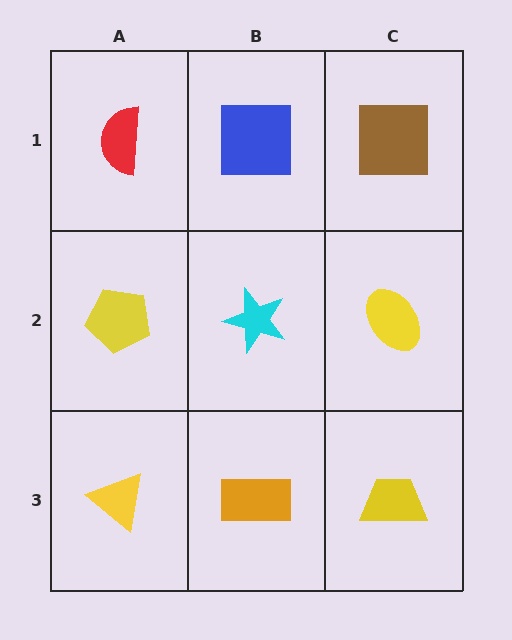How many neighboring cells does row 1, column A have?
2.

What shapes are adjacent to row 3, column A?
A yellow pentagon (row 2, column A), an orange rectangle (row 3, column B).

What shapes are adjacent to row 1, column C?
A yellow ellipse (row 2, column C), a blue square (row 1, column B).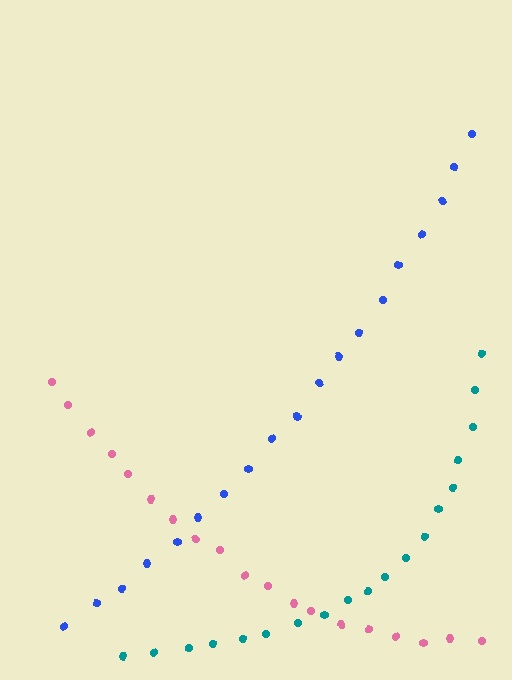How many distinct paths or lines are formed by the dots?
There are 3 distinct paths.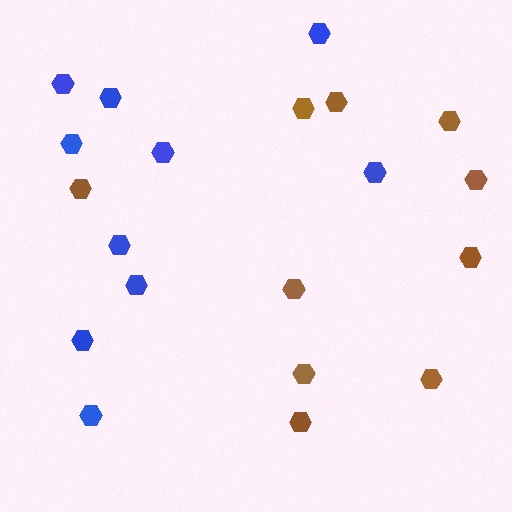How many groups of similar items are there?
There are 2 groups: one group of brown hexagons (10) and one group of blue hexagons (10).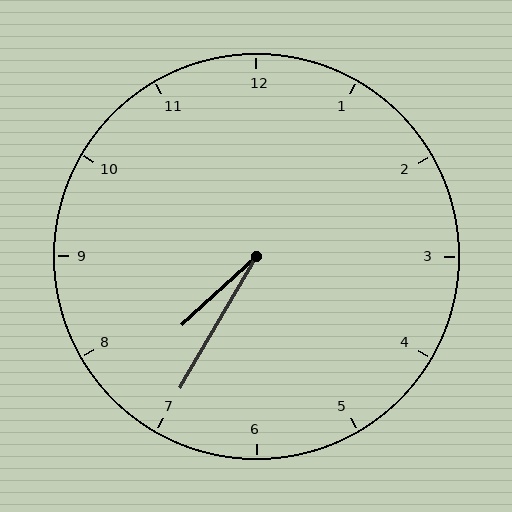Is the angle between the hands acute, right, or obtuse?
It is acute.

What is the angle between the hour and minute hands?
Approximately 18 degrees.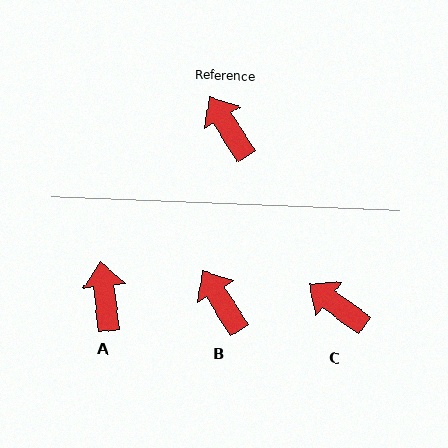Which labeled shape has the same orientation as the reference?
B.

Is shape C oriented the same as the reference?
No, it is off by about 21 degrees.